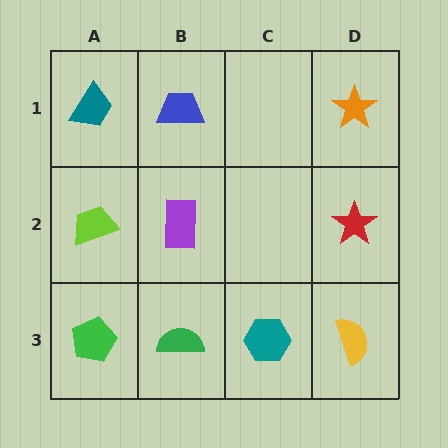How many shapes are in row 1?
3 shapes.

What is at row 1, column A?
A teal trapezoid.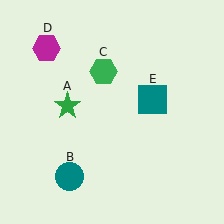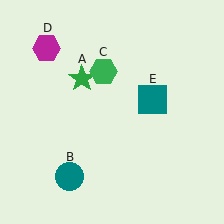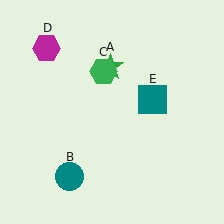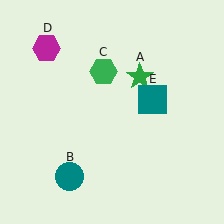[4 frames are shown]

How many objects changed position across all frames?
1 object changed position: green star (object A).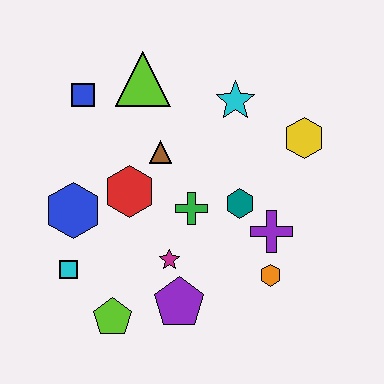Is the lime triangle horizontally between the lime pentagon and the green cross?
Yes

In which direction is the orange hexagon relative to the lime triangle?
The orange hexagon is below the lime triangle.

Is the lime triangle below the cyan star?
No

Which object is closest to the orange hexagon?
The purple cross is closest to the orange hexagon.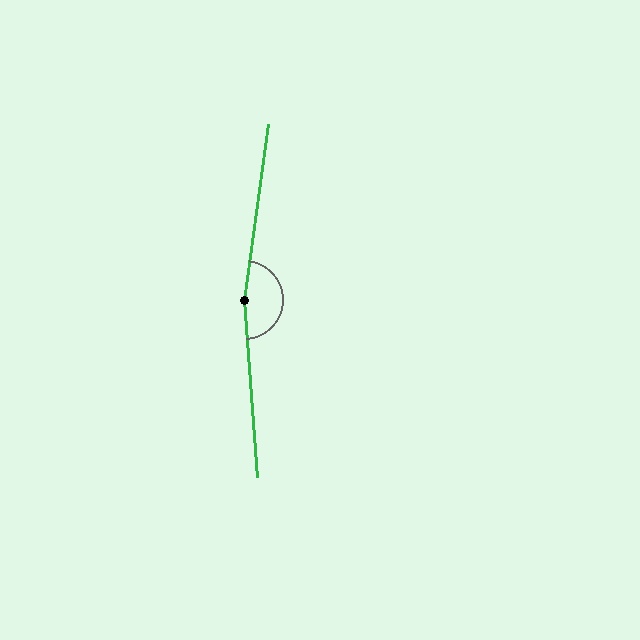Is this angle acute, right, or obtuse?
It is obtuse.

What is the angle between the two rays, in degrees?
Approximately 168 degrees.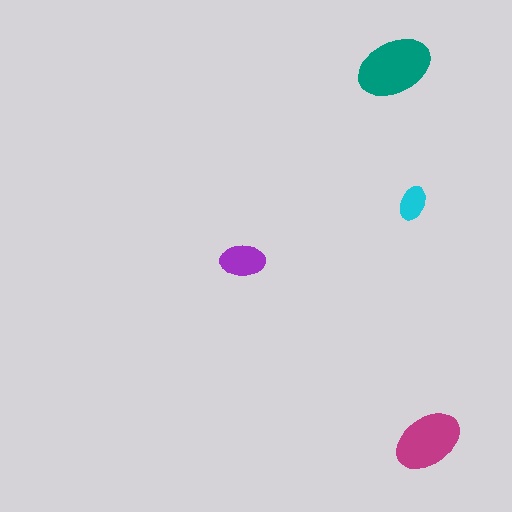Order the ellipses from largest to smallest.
the teal one, the magenta one, the purple one, the cyan one.